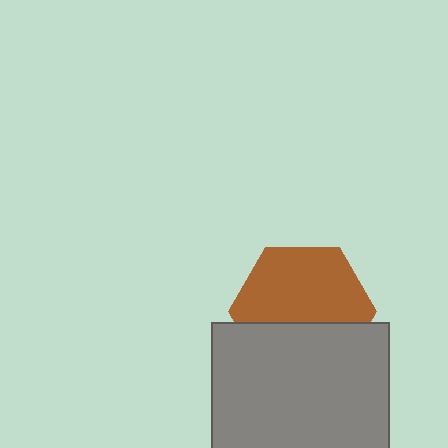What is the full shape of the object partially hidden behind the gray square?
The partially hidden object is a brown hexagon.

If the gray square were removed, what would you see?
You would see the complete brown hexagon.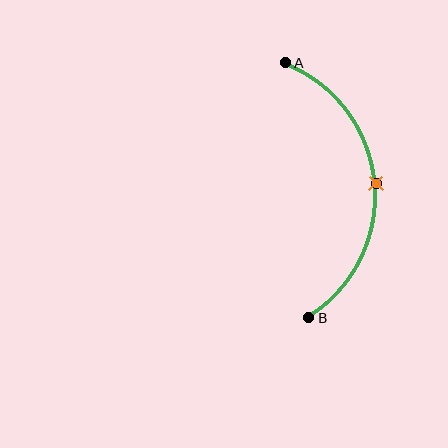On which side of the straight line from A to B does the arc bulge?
The arc bulges to the right of the straight line connecting A and B.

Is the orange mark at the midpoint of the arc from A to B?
Yes. The orange mark lies on the arc at equal arc-length from both A and B — it is the arc midpoint.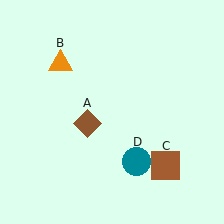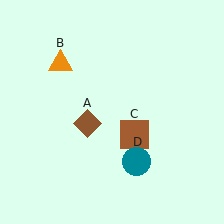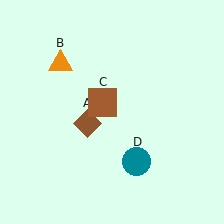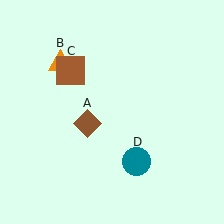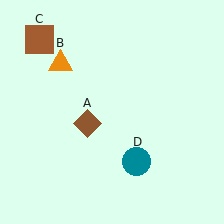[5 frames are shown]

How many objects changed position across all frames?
1 object changed position: brown square (object C).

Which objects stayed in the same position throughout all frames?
Brown diamond (object A) and orange triangle (object B) and teal circle (object D) remained stationary.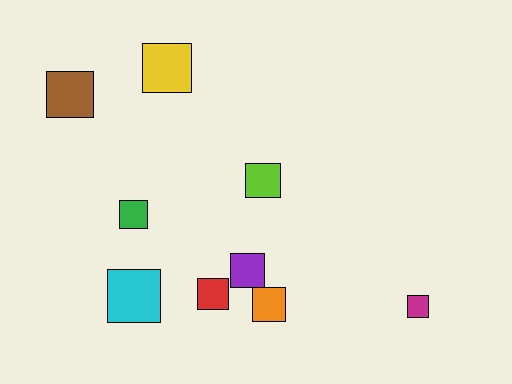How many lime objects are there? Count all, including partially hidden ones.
There is 1 lime object.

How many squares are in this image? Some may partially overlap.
There are 9 squares.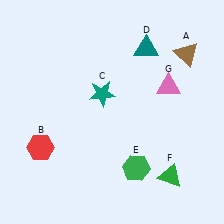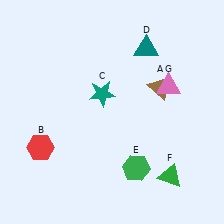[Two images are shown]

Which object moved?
The brown triangle (A) moved down.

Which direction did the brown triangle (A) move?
The brown triangle (A) moved down.